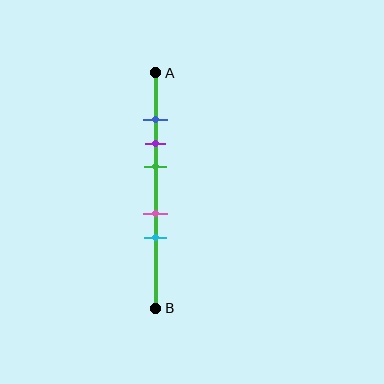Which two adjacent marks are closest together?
The blue and purple marks are the closest adjacent pair.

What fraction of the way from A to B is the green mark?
The green mark is approximately 40% (0.4) of the way from A to B.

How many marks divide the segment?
There are 5 marks dividing the segment.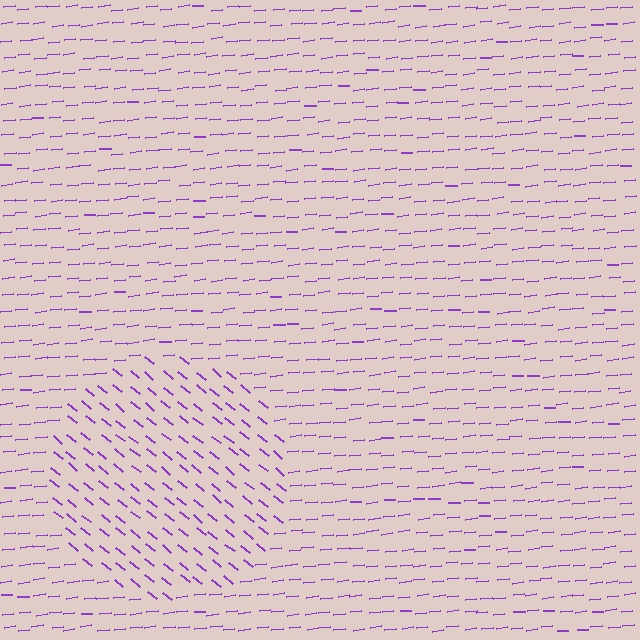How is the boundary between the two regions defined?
The boundary is defined purely by a change in line orientation (approximately 45 degrees difference). All lines are the same color and thickness.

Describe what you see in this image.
The image is filled with small purple line segments. A circle region in the image has lines oriented differently from the surrounding lines, creating a visible texture boundary.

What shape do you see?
I see a circle.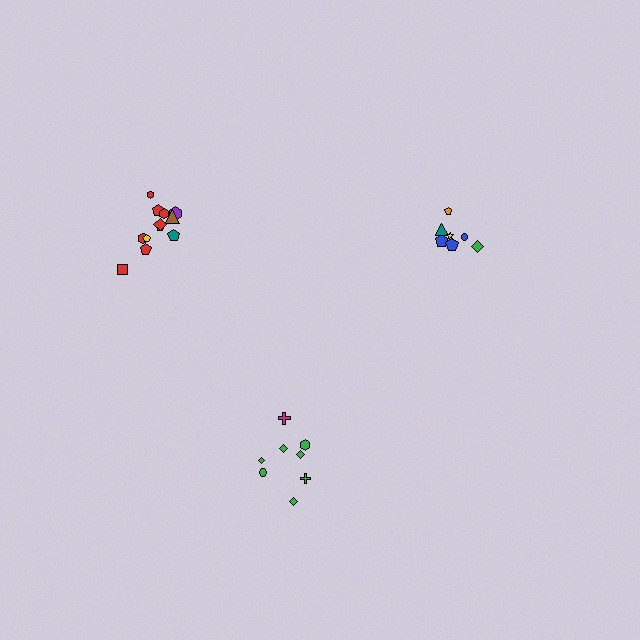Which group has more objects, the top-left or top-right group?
The top-left group.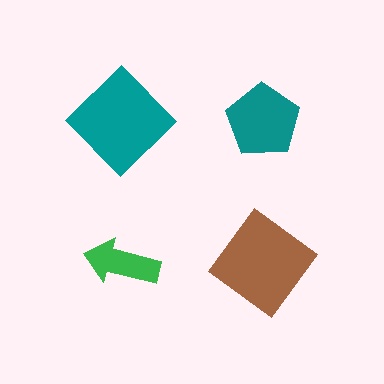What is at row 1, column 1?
A teal diamond.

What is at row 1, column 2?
A teal pentagon.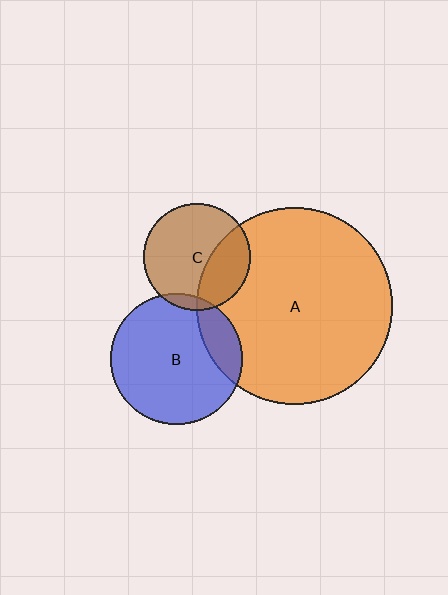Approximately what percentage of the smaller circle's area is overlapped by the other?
Approximately 5%.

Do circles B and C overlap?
Yes.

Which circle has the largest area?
Circle A (orange).